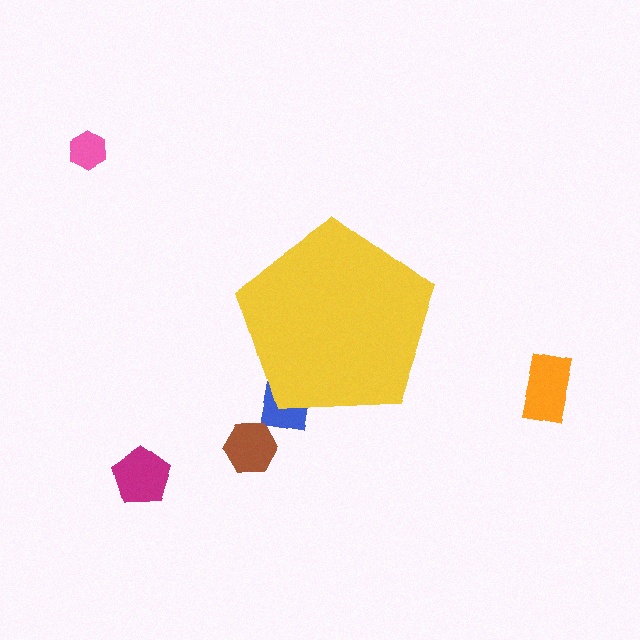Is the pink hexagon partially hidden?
No, the pink hexagon is fully visible.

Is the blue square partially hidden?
Yes, the blue square is partially hidden behind the yellow pentagon.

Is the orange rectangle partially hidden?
No, the orange rectangle is fully visible.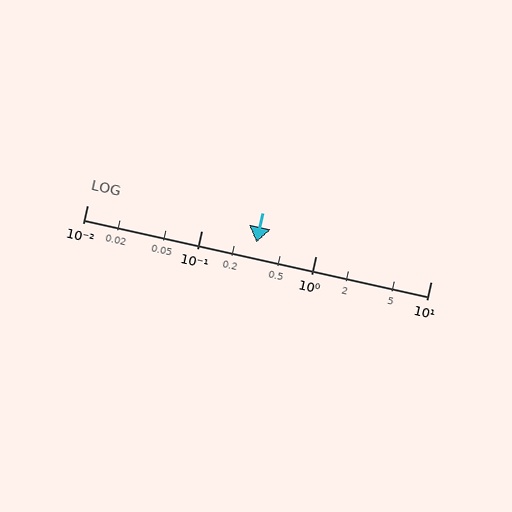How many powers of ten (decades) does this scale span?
The scale spans 3 decades, from 0.01 to 10.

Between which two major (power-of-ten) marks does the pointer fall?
The pointer is between 0.1 and 1.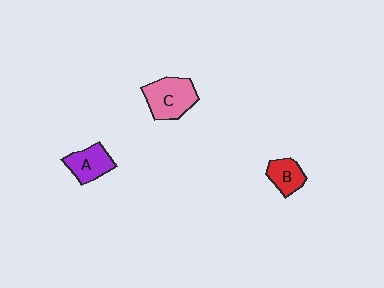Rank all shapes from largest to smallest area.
From largest to smallest: C (pink), A (purple), B (red).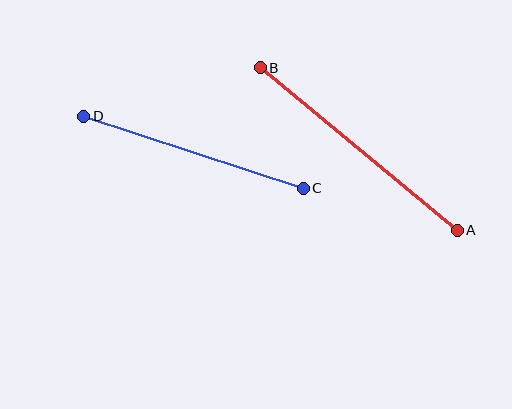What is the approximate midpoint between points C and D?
The midpoint is at approximately (193, 152) pixels.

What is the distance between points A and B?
The distance is approximately 256 pixels.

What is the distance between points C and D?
The distance is approximately 231 pixels.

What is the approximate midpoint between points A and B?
The midpoint is at approximately (359, 149) pixels.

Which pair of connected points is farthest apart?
Points A and B are farthest apart.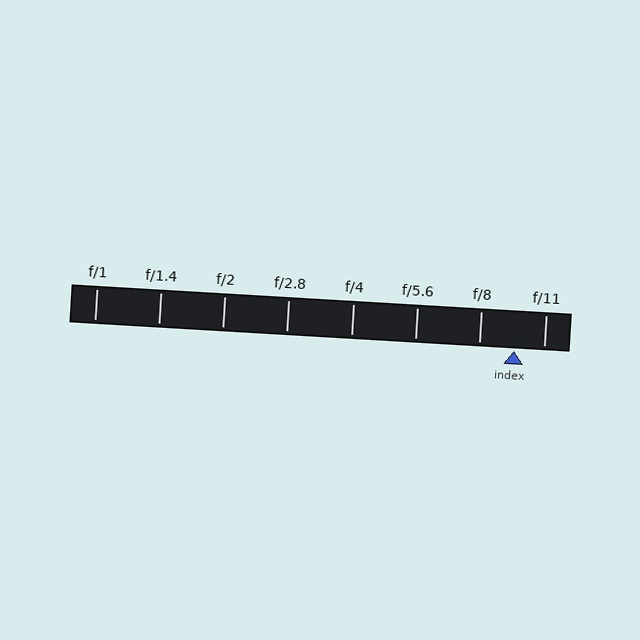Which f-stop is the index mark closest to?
The index mark is closest to f/11.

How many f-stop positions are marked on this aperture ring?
There are 8 f-stop positions marked.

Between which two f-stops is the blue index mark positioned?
The index mark is between f/8 and f/11.